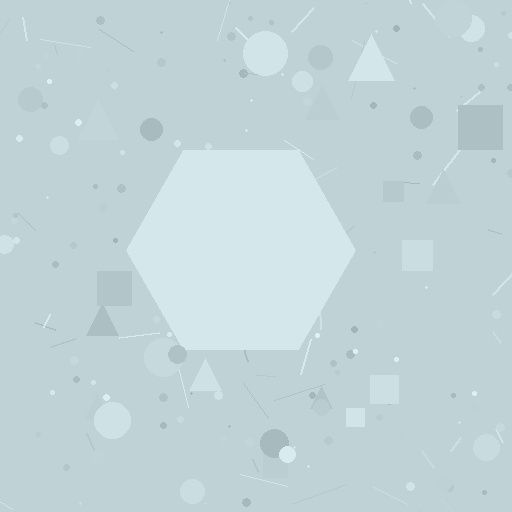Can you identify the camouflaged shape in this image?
The camouflaged shape is a hexagon.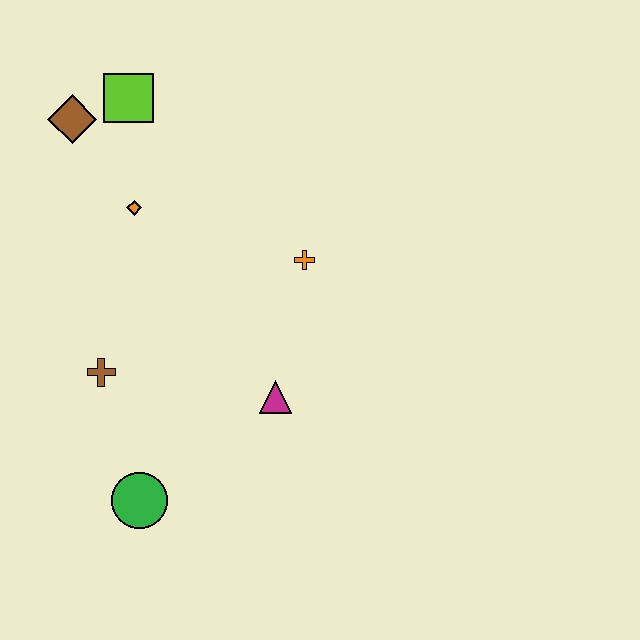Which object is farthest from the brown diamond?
The green circle is farthest from the brown diamond.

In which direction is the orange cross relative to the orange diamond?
The orange cross is to the right of the orange diamond.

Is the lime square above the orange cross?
Yes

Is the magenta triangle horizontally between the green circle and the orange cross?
Yes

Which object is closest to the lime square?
The brown diamond is closest to the lime square.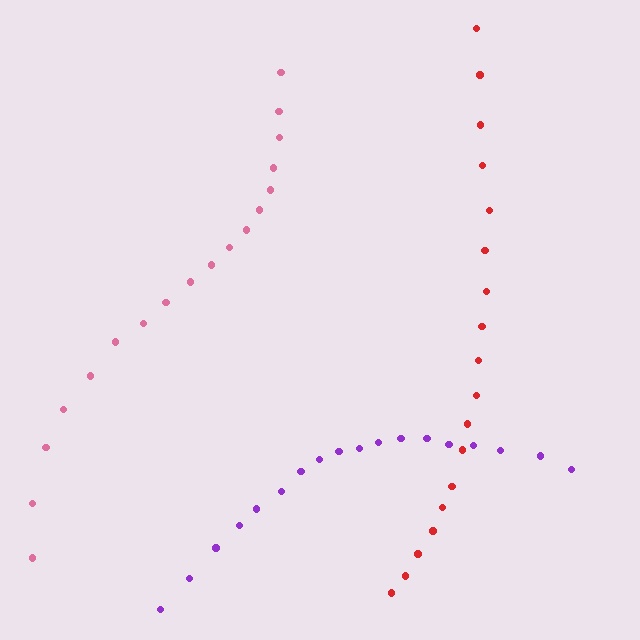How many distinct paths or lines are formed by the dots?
There are 3 distinct paths.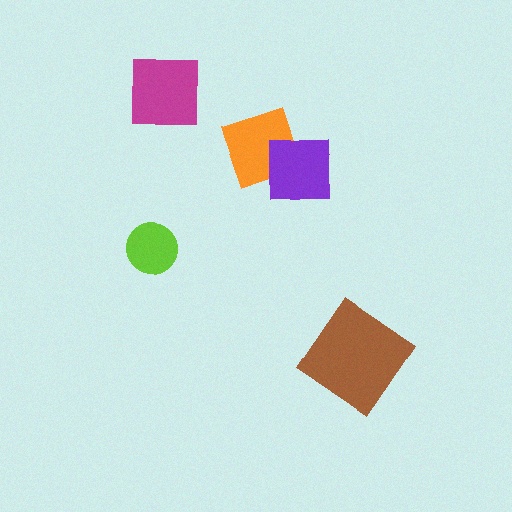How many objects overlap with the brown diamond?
0 objects overlap with the brown diamond.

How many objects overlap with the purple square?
1 object overlaps with the purple square.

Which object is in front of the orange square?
The purple square is in front of the orange square.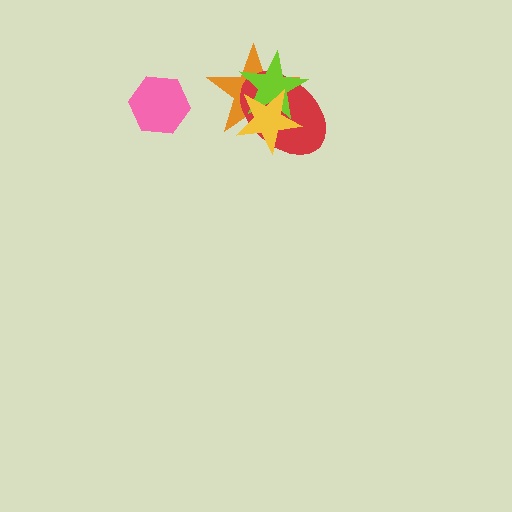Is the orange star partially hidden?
Yes, it is partially covered by another shape.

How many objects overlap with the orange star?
3 objects overlap with the orange star.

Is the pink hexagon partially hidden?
No, no other shape covers it.